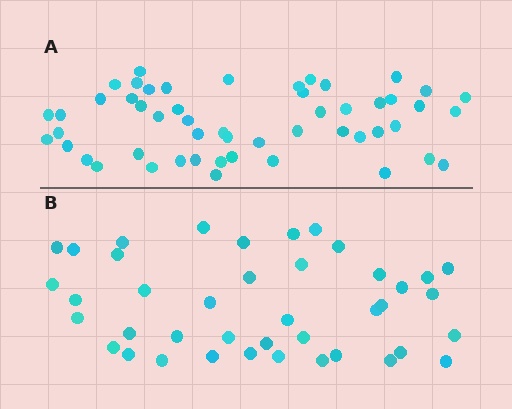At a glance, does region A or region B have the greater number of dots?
Region A (the top region) has more dots.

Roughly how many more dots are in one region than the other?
Region A has roughly 12 or so more dots than region B.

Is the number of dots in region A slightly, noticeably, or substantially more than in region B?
Region A has noticeably more, but not dramatically so. The ratio is roughly 1.3 to 1.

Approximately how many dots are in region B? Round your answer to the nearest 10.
About 40 dots. (The exact count is 41, which rounds to 40.)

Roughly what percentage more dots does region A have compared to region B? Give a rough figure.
About 25% more.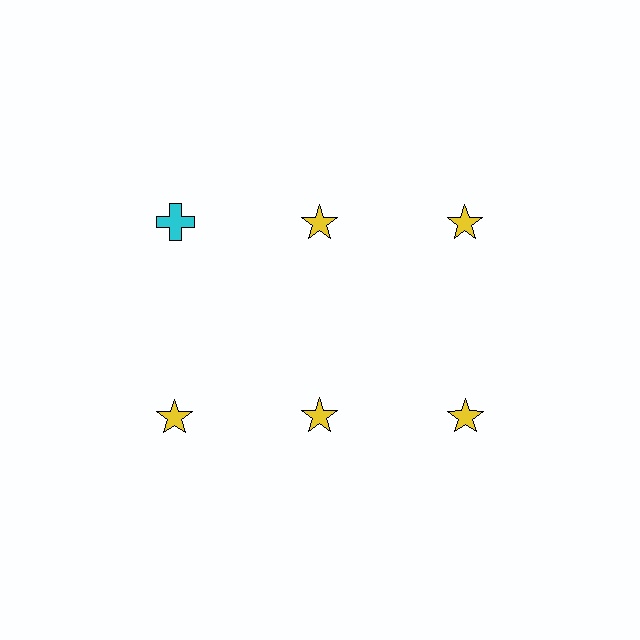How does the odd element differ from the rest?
It differs in both color (cyan instead of yellow) and shape (cross instead of star).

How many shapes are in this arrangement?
There are 6 shapes arranged in a grid pattern.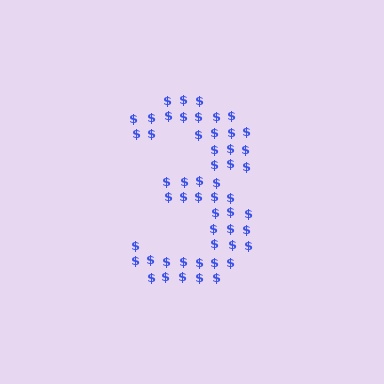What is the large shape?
The large shape is the digit 3.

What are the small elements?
The small elements are dollar signs.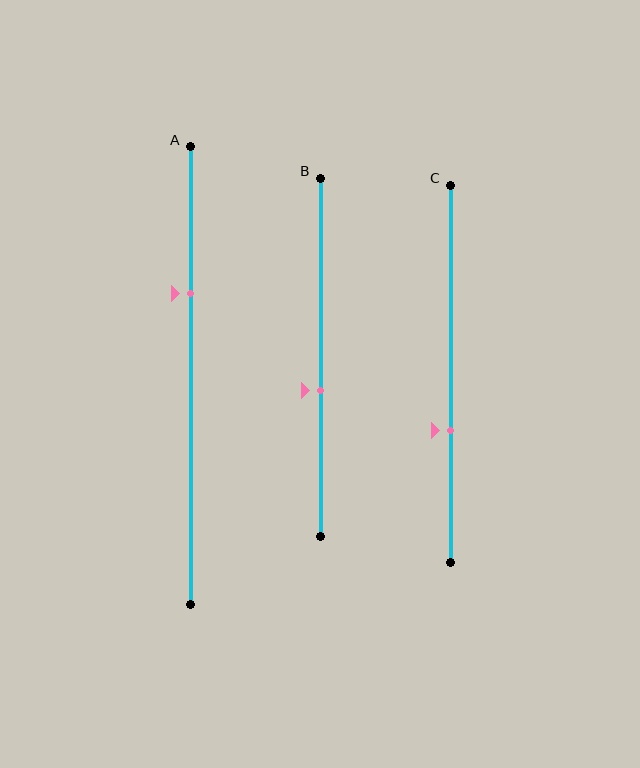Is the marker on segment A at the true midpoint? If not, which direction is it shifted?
No, the marker on segment A is shifted upward by about 18% of the segment length.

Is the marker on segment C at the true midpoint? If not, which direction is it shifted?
No, the marker on segment C is shifted downward by about 15% of the segment length.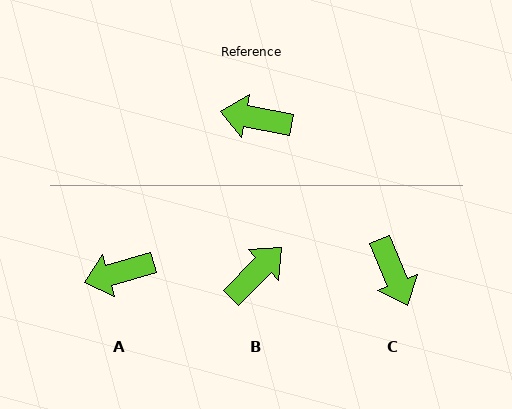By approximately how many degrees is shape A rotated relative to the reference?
Approximately 27 degrees counter-clockwise.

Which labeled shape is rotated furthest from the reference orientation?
B, about 124 degrees away.